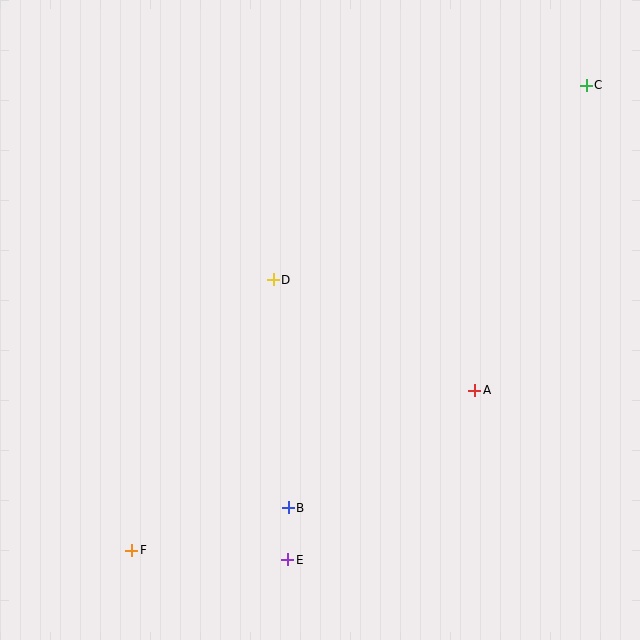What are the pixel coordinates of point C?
Point C is at (586, 85).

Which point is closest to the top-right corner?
Point C is closest to the top-right corner.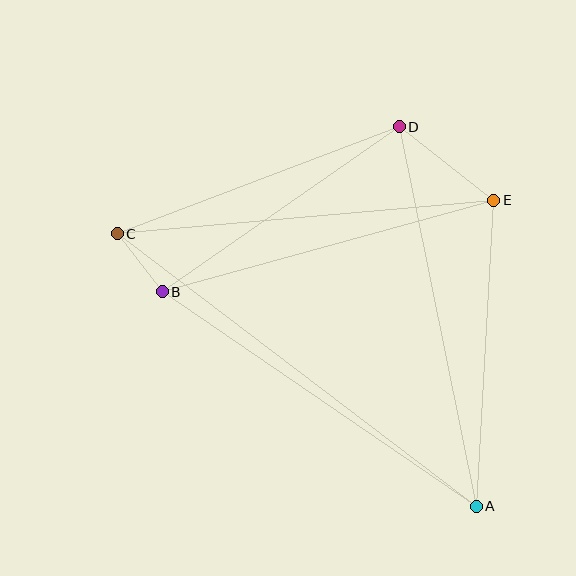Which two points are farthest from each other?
Points A and C are farthest from each other.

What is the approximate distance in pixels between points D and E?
The distance between D and E is approximately 120 pixels.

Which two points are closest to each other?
Points B and C are closest to each other.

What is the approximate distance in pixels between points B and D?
The distance between B and D is approximately 289 pixels.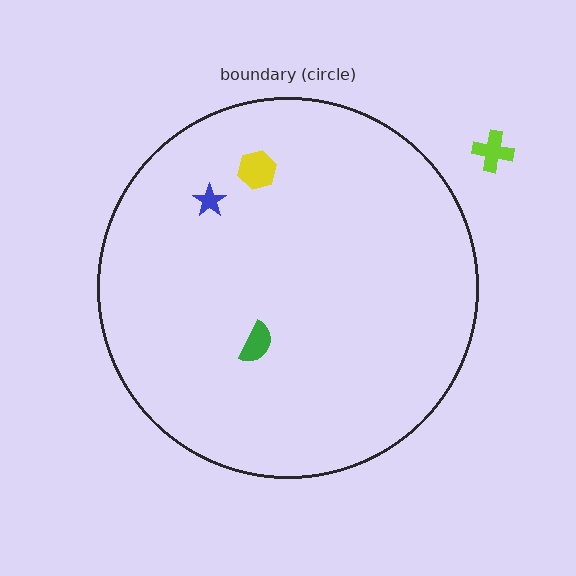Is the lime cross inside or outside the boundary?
Outside.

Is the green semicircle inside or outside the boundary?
Inside.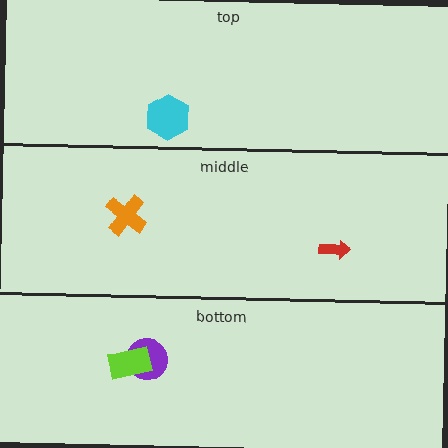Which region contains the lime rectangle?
The bottom region.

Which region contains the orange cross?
The middle region.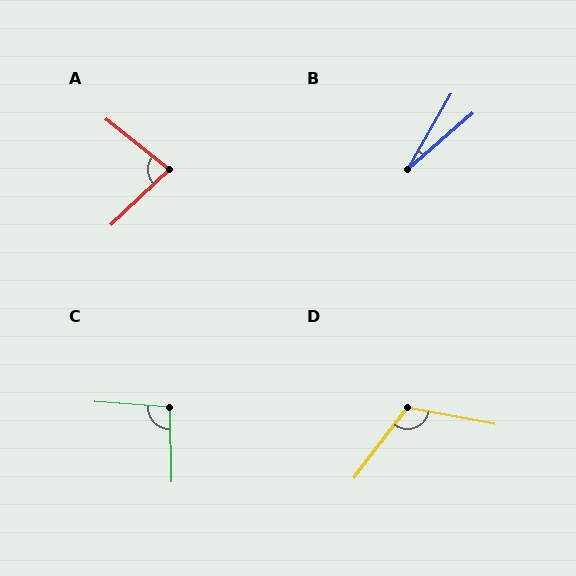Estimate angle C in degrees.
Approximately 96 degrees.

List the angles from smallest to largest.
B (19°), A (82°), C (96°), D (117°).